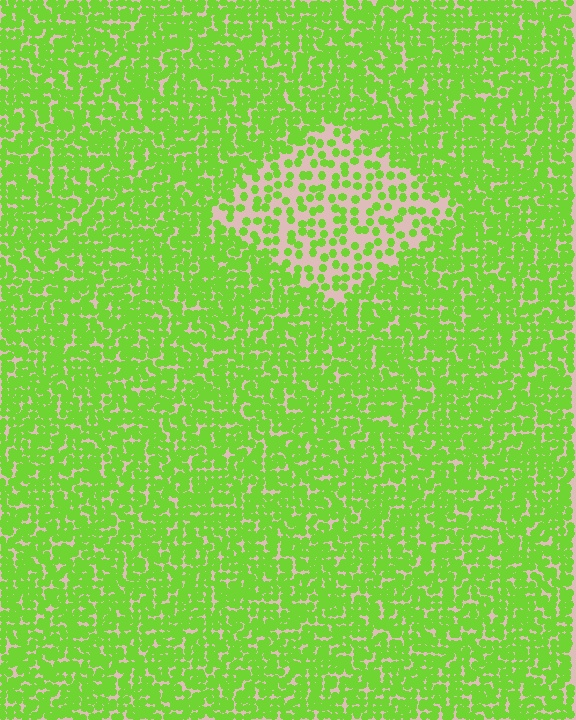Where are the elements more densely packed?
The elements are more densely packed outside the diamond boundary.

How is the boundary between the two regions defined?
The boundary is defined by a change in element density (approximately 2.4x ratio). All elements are the same color, size, and shape.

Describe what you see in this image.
The image contains small lime elements arranged at two different densities. A diamond-shaped region is visible where the elements are less densely packed than the surrounding area.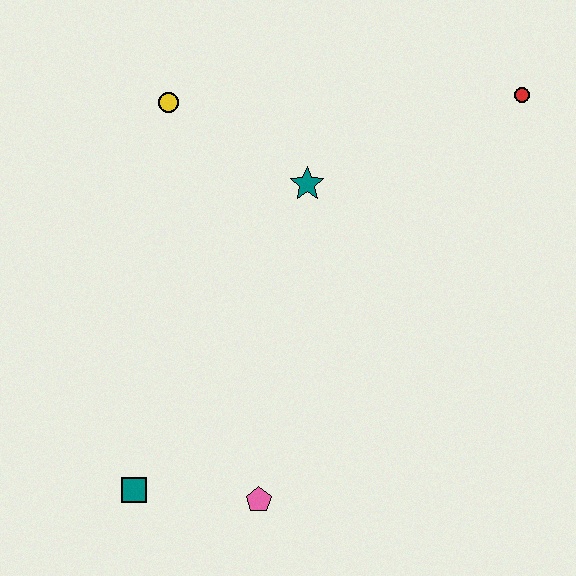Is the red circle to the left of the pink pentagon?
No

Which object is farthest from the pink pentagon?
The red circle is farthest from the pink pentagon.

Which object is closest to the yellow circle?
The teal star is closest to the yellow circle.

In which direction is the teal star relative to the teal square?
The teal star is above the teal square.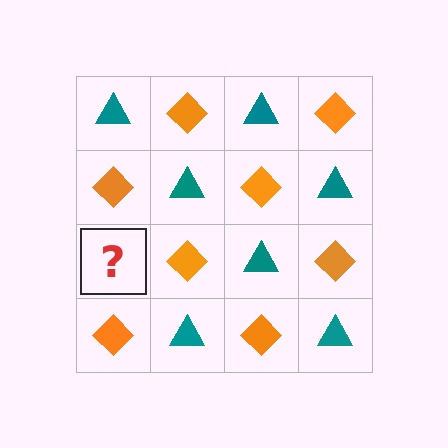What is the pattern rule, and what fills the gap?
The rule is that it alternates teal triangle and orange diamond in a checkerboard pattern. The gap should be filled with a teal triangle.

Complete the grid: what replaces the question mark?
The question mark should be replaced with a teal triangle.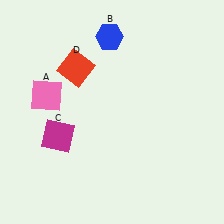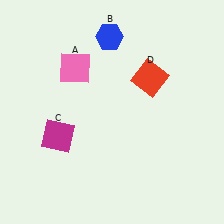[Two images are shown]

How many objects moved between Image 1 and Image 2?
2 objects moved between the two images.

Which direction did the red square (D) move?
The red square (D) moved right.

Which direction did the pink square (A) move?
The pink square (A) moved right.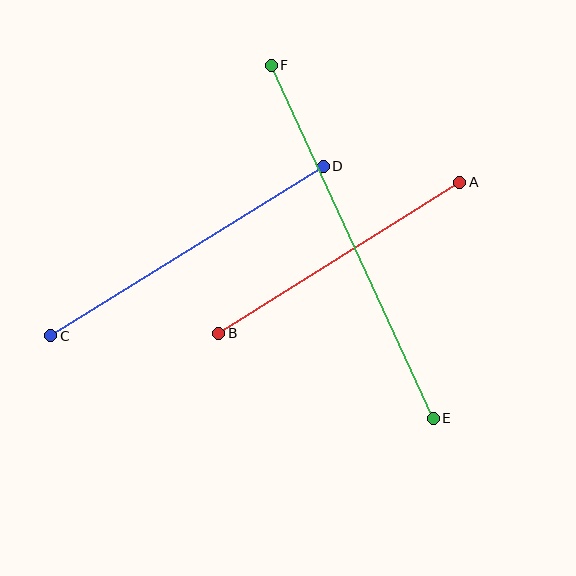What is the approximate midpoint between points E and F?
The midpoint is at approximately (352, 242) pixels.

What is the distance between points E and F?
The distance is approximately 389 pixels.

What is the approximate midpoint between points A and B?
The midpoint is at approximately (339, 258) pixels.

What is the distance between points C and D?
The distance is approximately 321 pixels.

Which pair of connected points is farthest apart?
Points E and F are farthest apart.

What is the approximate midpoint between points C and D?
The midpoint is at approximately (187, 251) pixels.